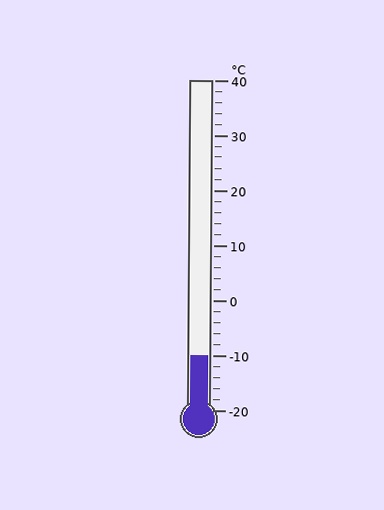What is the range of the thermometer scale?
The thermometer scale ranges from -20°C to 40°C.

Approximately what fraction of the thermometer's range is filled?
The thermometer is filled to approximately 15% of its range.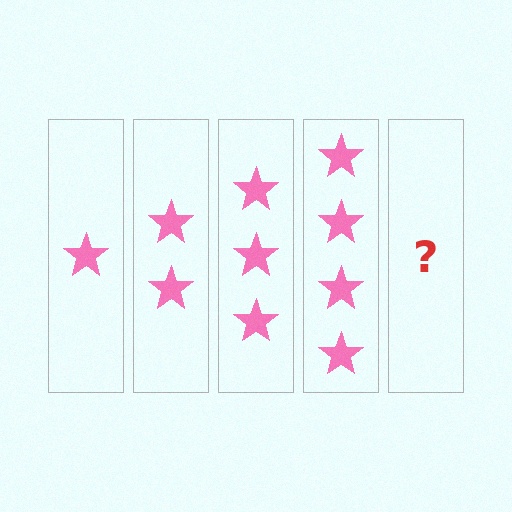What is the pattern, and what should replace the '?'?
The pattern is that each step adds one more star. The '?' should be 5 stars.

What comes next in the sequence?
The next element should be 5 stars.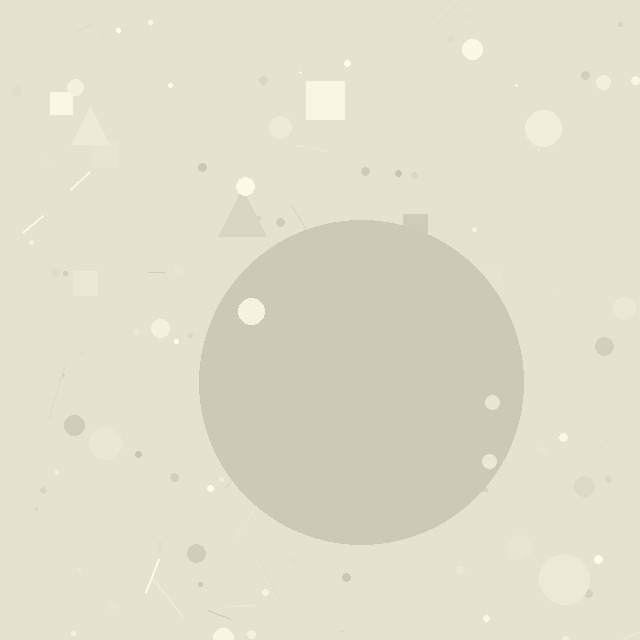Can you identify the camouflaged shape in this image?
The camouflaged shape is a circle.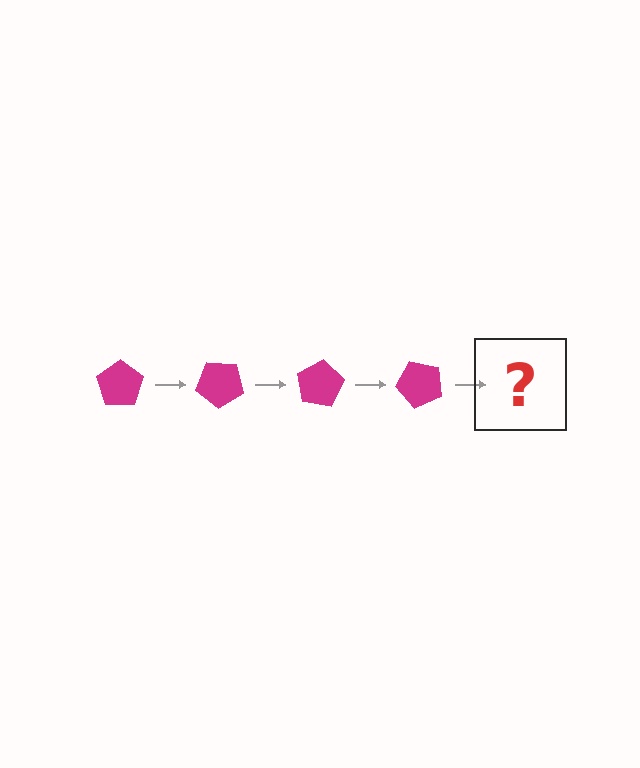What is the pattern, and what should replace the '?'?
The pattern is that the pentagon rotates 40 degrees each step. The '?' should be a magenta pentagon rotated 160 degrees.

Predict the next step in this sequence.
The next step is a magenta pentagon rotated 160 degrees.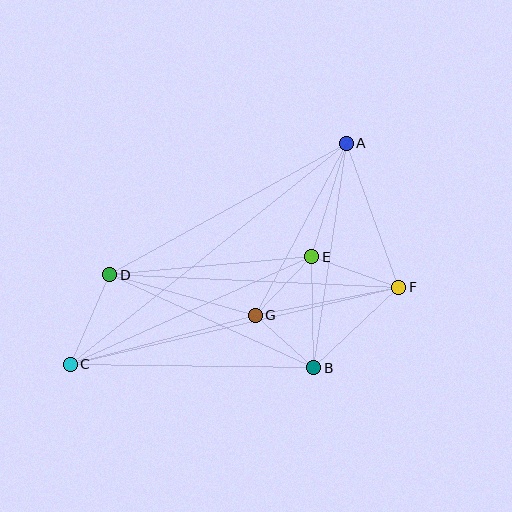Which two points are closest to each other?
Points B and G are closest to each other.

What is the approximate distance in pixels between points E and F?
The distance between E and F is approximately 92 pixels.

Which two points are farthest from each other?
Points A and C are farthest from each other.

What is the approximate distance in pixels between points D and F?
The distance between D and F is approximately 290 pixels.